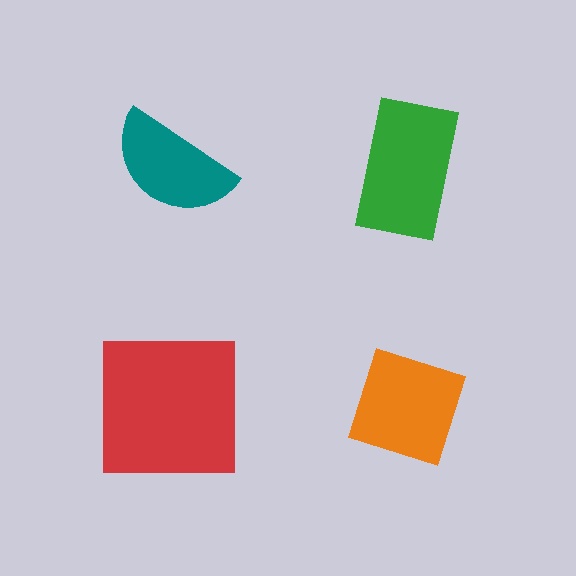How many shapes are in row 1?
2 shapes.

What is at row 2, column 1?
A red square.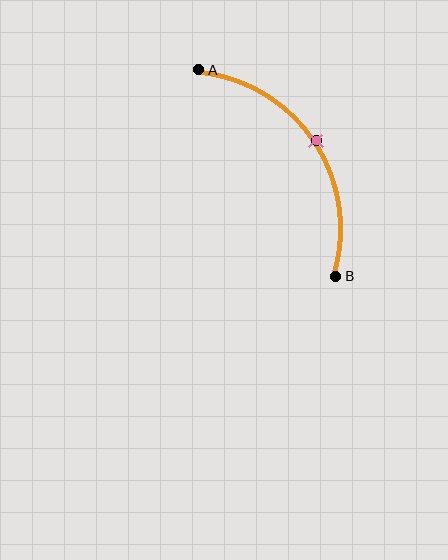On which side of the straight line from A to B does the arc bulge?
The arc bulges to the right of the straight line connecting A and B.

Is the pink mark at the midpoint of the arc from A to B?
Yes. The pink mark lies on the arc at equal arc-length from both A and B — it is the arc midpoint.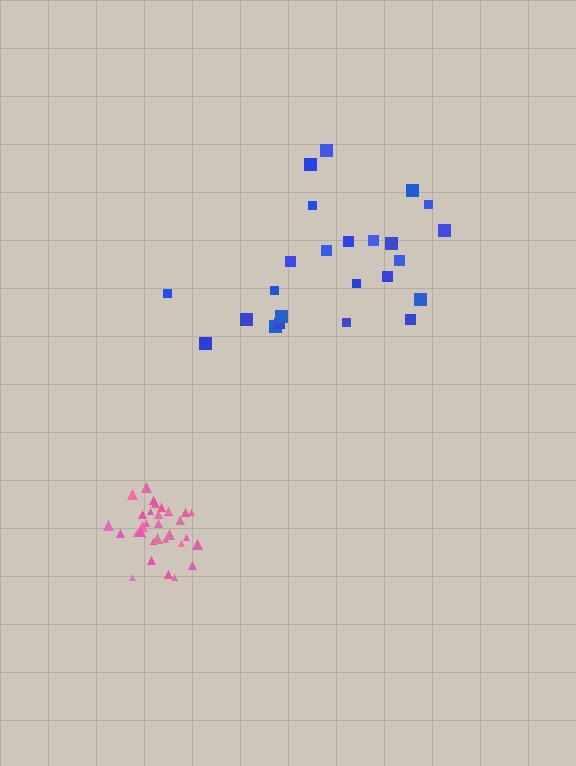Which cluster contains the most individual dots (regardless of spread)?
Pink (34).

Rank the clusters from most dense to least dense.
pink, blue.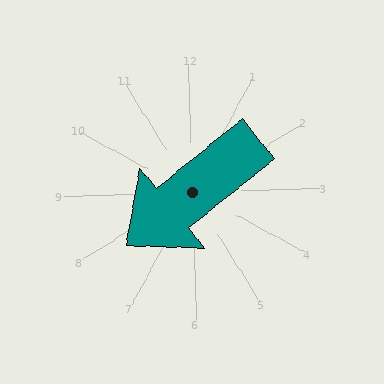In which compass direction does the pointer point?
Southwest.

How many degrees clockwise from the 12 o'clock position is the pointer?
Approximately 233 degrees.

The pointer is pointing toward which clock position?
Roughly 8 o'clock.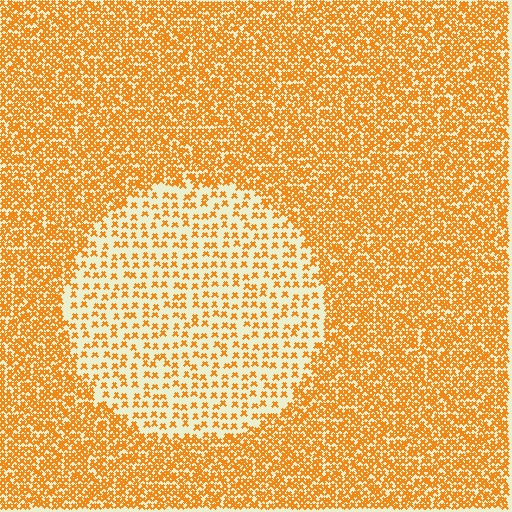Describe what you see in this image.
The image contains small orange elements arranged at two different densities. A circle-shaped region is visible where the elements are less densely packed than the surrounding area.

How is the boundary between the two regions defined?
The boundary is defined by a change in element density (approximately 2.5x ratio). All elements are the same color, size, and shape.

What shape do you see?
I see a circle.